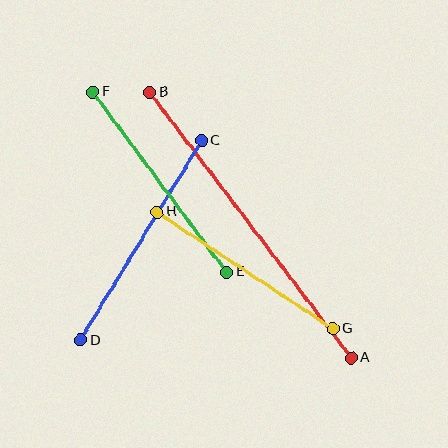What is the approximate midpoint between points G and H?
The midpoint is at approximately (245, 270) pixels.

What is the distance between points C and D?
The distance is approximately 233 pixels.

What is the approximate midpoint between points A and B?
The midpoint is at approximately (251, 225) pixels.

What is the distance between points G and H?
The distance is approximately 211 pixels.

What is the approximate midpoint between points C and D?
The midpoint is at approximately (141, 240) pixels.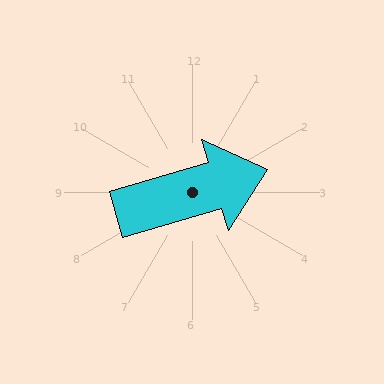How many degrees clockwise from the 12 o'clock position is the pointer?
Approximately 74 degrees.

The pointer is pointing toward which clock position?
Roughly 2 o'clock.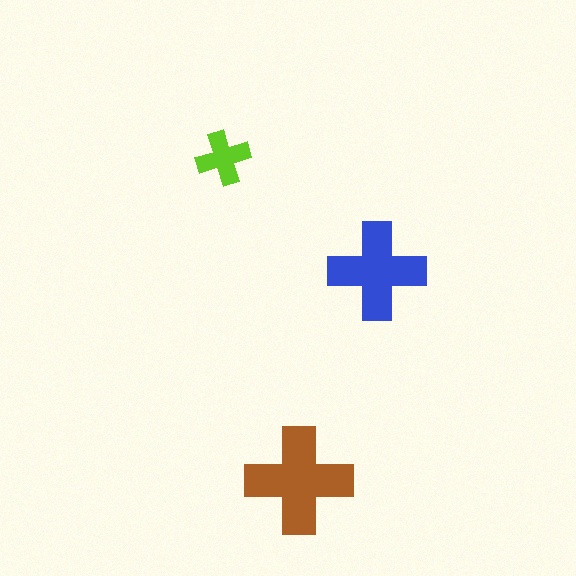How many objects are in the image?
There are 3 objects in the image.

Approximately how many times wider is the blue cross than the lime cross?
About 2 times wider.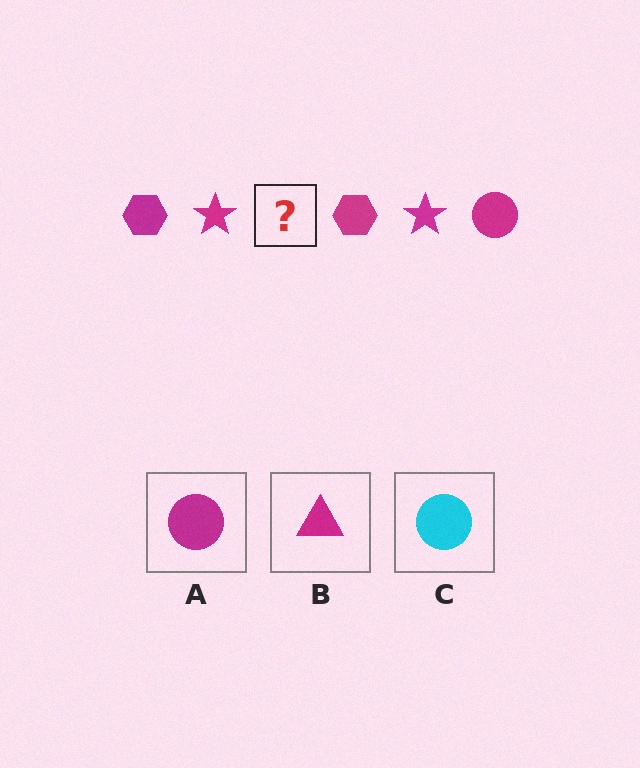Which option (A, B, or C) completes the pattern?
A.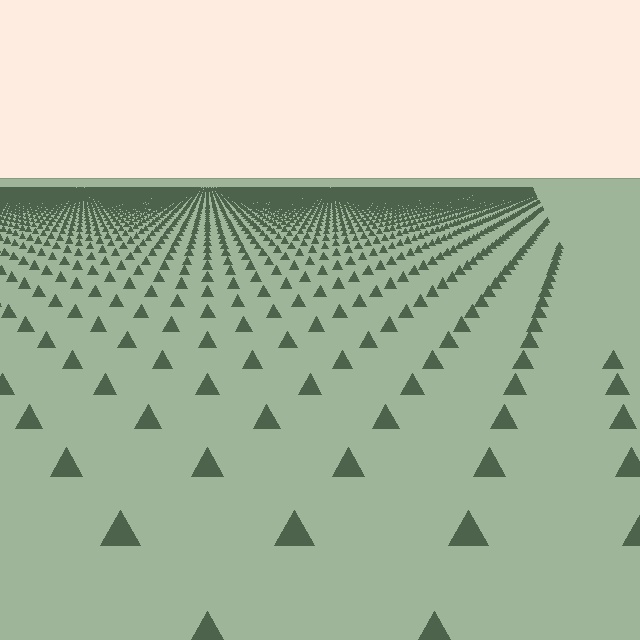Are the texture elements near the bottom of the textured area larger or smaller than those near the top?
Larger. Near the bottom, elements are closer to the viewer and appear at a bigger on-screen size.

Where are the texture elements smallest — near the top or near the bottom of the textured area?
Near the top.